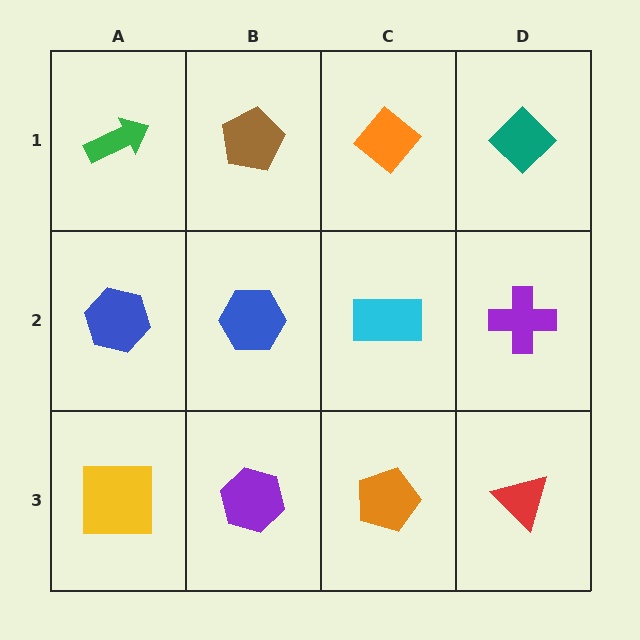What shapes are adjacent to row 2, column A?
A green arrow (row 1, column A), a yellow square (row 3, column A), a blue hexagon (row 2, column B).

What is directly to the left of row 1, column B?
A green arrow.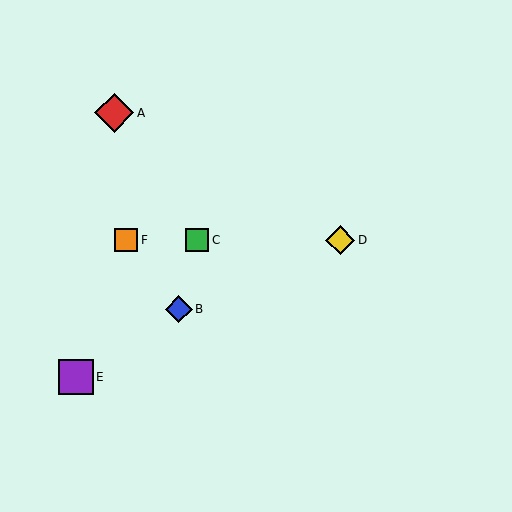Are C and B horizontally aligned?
No, C is at y≈240 and B is at y≈309.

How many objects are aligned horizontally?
3 objects (C, D, F) are aligned horizontally.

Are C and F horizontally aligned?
Yes, both are at y≈240.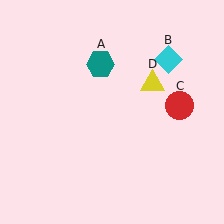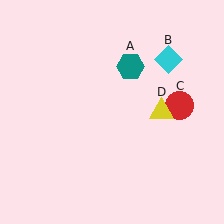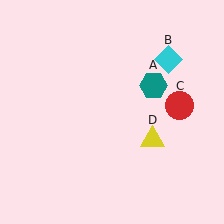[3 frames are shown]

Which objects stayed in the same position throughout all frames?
Cyan diamond (object B) and red circle (object C) remained stationary.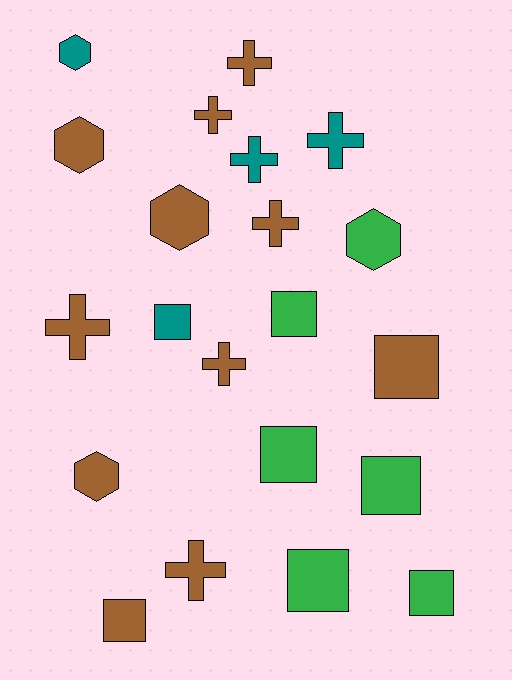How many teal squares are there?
There is 1 teal square.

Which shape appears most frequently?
Cross, with 8 objects.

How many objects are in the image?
There are 21 objects.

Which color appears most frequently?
Brown, with 11 objects.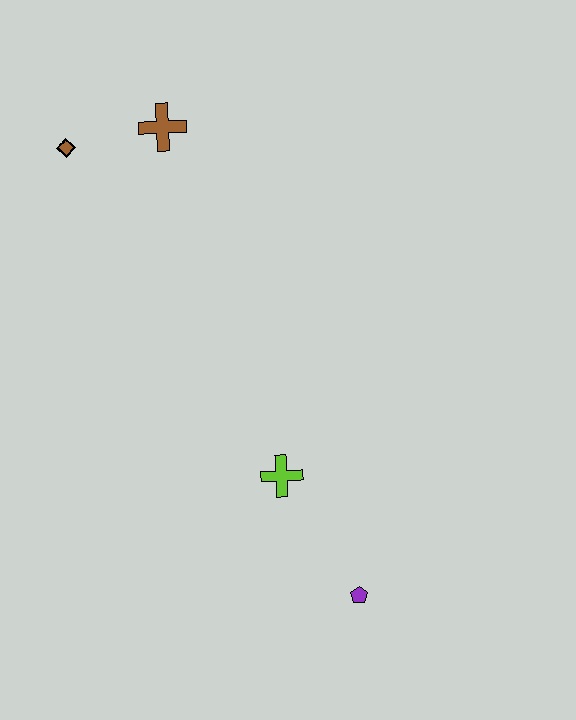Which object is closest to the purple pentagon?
The lime cross is closest to the purple pentagon.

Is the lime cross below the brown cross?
Yes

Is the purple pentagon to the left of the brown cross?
No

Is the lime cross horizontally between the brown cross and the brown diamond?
No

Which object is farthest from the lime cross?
The brown diamond is farthest from the lime cross.